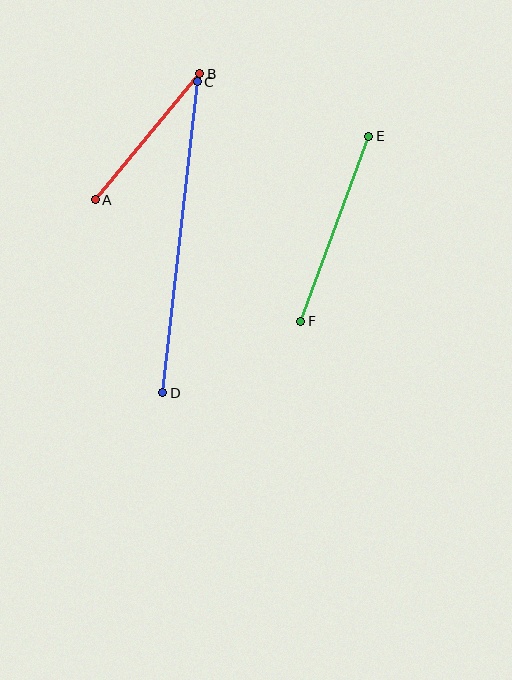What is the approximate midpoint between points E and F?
The midpoint is at approximately (335, 229) pixels.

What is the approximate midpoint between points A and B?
The midpoint is at approximately (148, 137) pixels.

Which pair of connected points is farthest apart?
Points C and D are farthest apart.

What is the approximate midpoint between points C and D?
The midpoint is at approximately (180, 237) pixels.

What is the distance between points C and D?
The distance is approximately 313 pixels.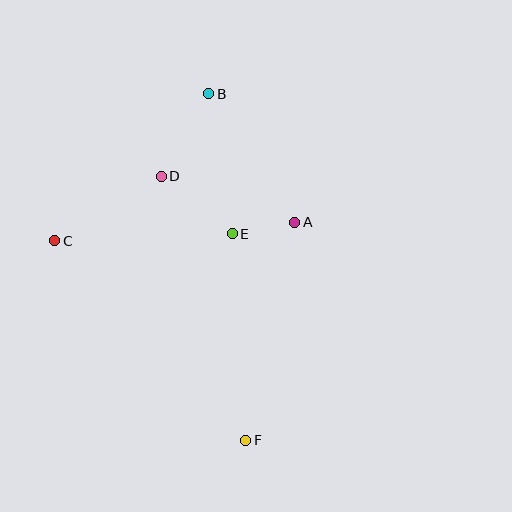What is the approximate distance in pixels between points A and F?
The distance between A and F is approximately 223 pixels.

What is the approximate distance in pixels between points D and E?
The distance between D and E is approximately 91 pixels.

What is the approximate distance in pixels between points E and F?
The distance between E and F is approximately 207 pixels.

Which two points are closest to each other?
Points A and E are closest to each other.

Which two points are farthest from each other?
Points B and F are farthest from each other.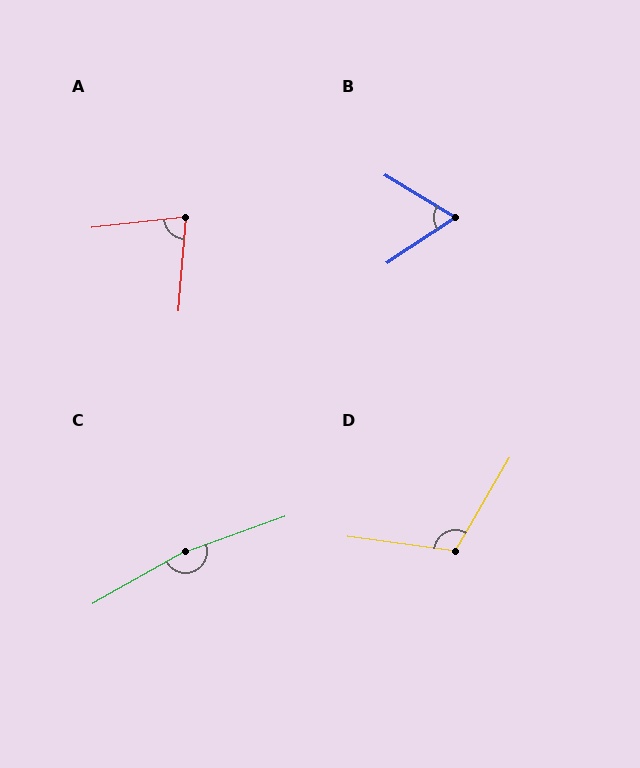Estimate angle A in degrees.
Approximately 79 degrees.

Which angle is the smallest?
B, at approximately 65 degrees.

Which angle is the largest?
C, at approximately 170 degrees.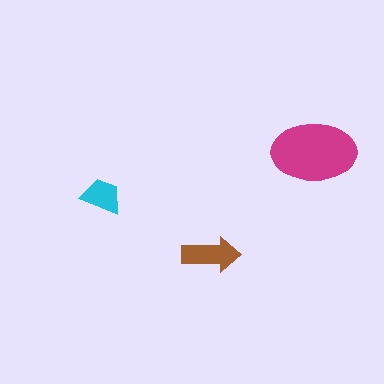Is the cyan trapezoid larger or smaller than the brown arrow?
Smaller.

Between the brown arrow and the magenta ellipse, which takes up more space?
The magenta ellipse.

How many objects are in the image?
There are 3 objects in the image.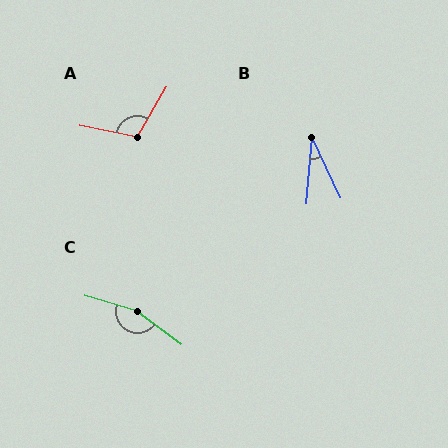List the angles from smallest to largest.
B (30°), A (108°), C (160°).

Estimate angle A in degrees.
Approximately 108 degrees.